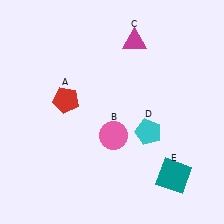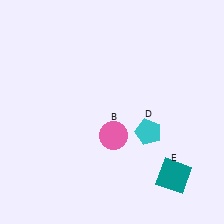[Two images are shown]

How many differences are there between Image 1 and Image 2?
There are 2 differences between the two images.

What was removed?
The red pentagon (A), the magenta triangle (C) were removed in Image 2.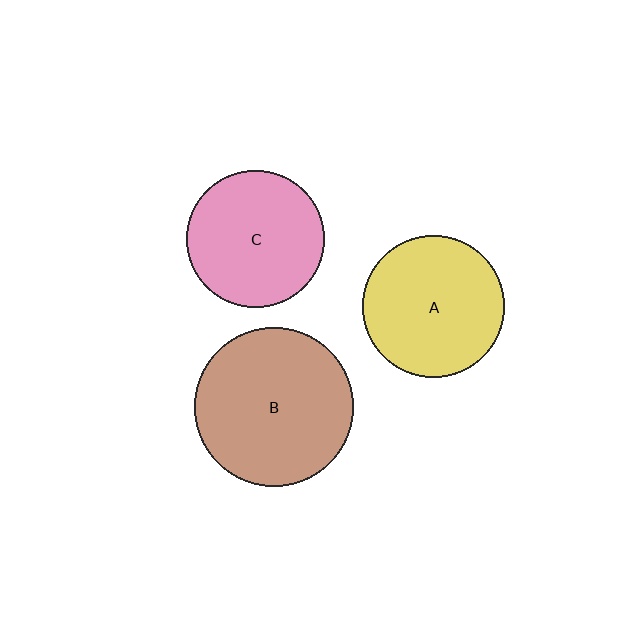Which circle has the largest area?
Circle B (brown).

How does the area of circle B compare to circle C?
Approximately 1.3 times.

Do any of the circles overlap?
No, none of the circles overlap.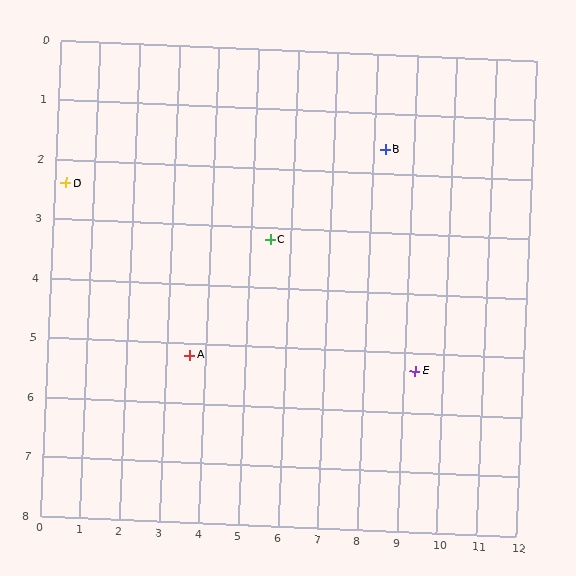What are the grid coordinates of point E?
Point E is at approximately (9.3, 5.3).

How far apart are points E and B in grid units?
Points E and B are about 3.8 grid units apart.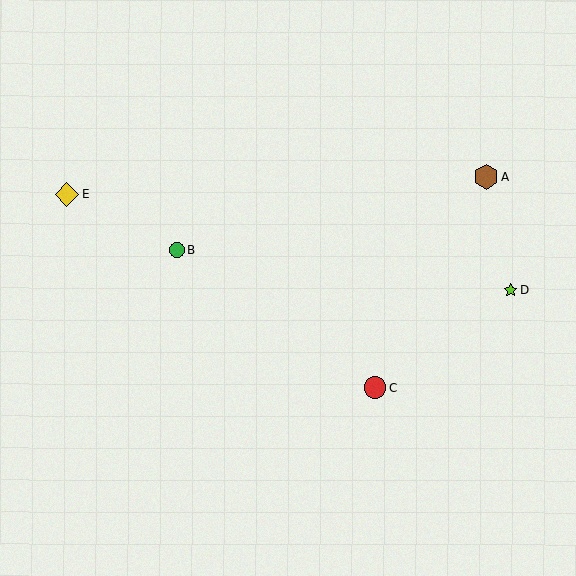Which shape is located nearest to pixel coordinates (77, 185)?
The yellow diamond (labeled E) at (67, 194) is nearest to that location.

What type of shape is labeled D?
Shape D is a lime star.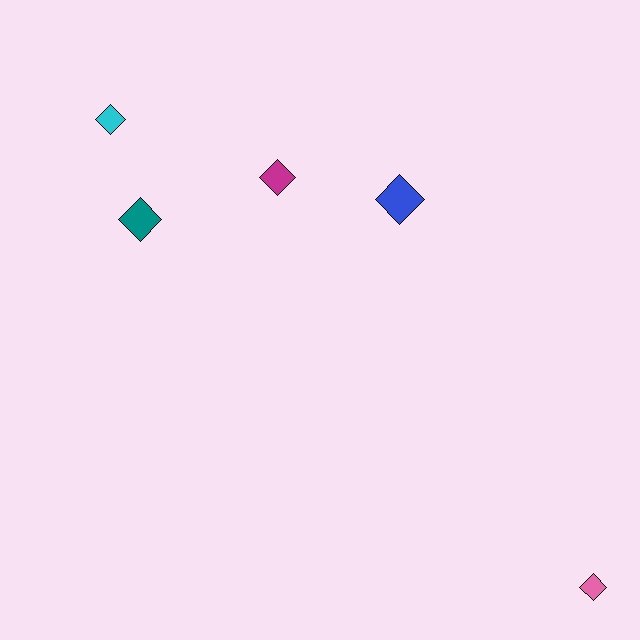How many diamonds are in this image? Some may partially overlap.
There are 5 diamonds.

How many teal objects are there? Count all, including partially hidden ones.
There is 1 teal object.